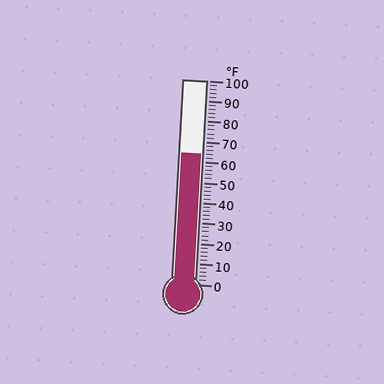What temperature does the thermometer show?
The thermometer shows approximately 64°F.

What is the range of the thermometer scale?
The thermometer scale ranges from 0°F to 100°F.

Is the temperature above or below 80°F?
The temperature is below 80°F.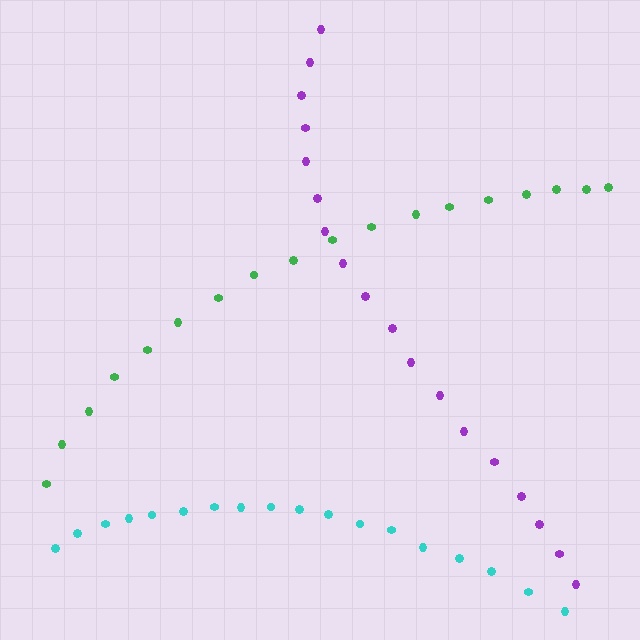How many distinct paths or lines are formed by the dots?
There are 3 distinct paths.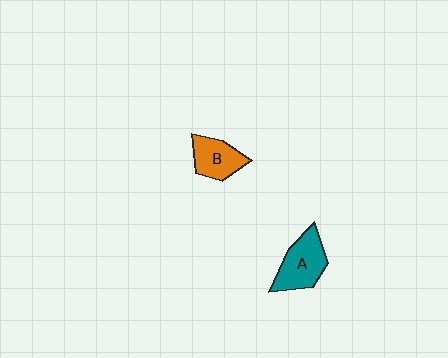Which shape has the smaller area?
Shape B (orange).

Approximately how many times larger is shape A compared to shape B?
Approximately 1.3 times.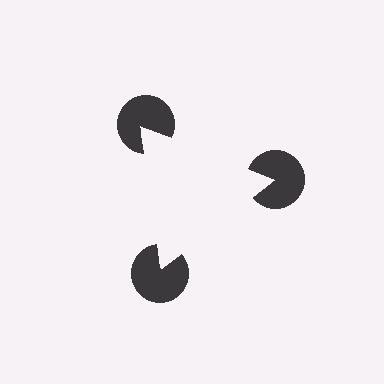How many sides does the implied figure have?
3 sides.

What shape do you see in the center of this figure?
An illusory triangle — its edges are inferred from the aligned wedge cuts in the pac-man discs, not physically drawn.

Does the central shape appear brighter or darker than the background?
It typically appears slightly brighter than the background, even though no actual brightness change is drawn.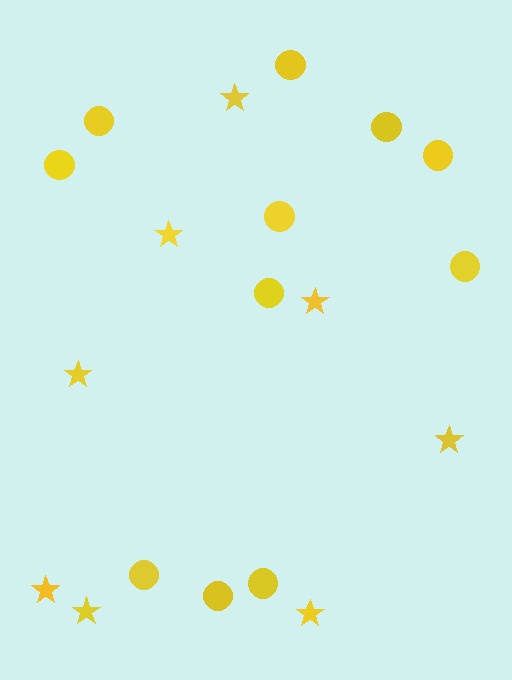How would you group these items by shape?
There are 2 groups: one group of circles (11) and one group of stars (8).